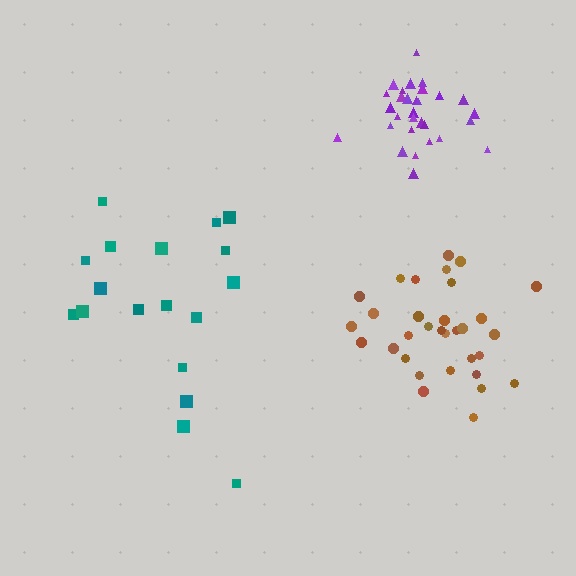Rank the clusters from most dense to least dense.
purple, brown, teal.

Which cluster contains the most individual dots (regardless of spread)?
Brown (32).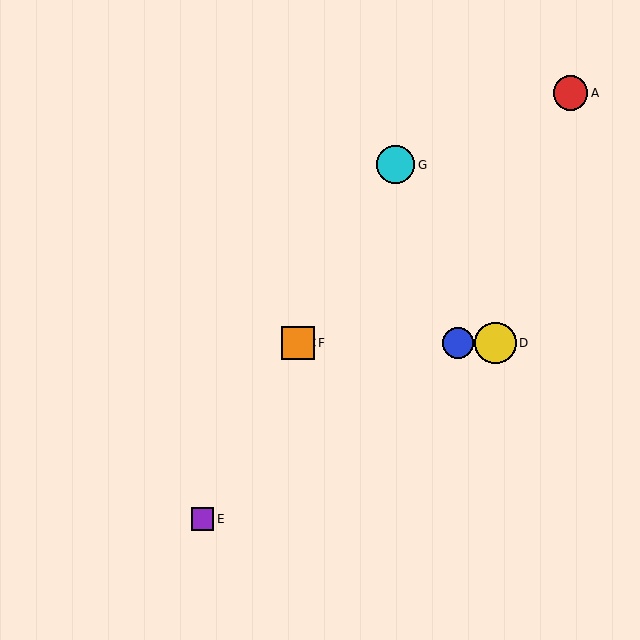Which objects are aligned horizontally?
Objects B, C, D, F are aligned horizontally.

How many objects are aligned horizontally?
4 objects (B, C, D, F) are aligned horizontally.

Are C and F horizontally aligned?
Yes, both are at y≈343.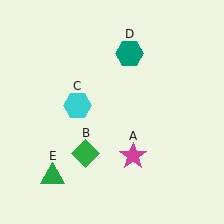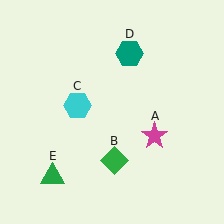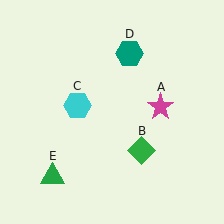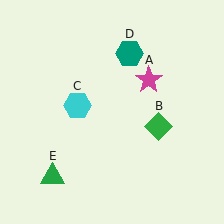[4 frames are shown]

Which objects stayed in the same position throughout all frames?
Cyan hexagon (object C) and teal hexagon (object D) and green triangle (object E) remained stationary.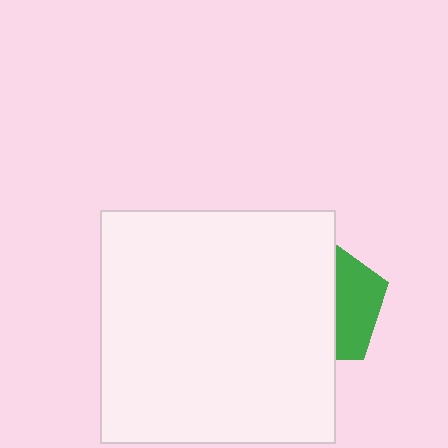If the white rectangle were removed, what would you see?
You would see the complete green pentagon.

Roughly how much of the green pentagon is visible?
A small part of it is visible (roughly 37%).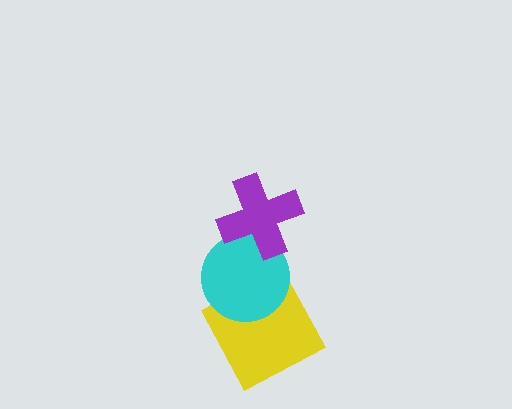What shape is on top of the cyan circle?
The purple cross is on top of the cyan circle.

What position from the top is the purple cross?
The purple cross is 1st from the top.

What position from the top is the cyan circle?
The cyan circle is 2nd from the top.